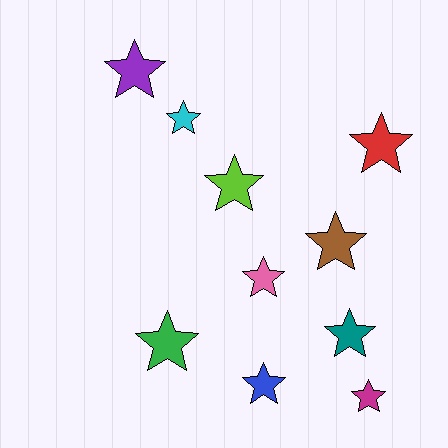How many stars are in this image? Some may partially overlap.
There are 10 stars.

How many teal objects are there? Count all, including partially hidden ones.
There is 1 teal object.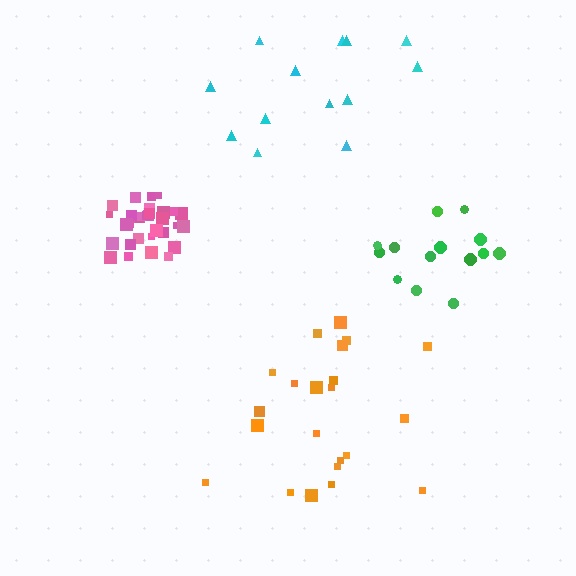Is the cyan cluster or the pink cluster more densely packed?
Pink.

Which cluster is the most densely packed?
Pink.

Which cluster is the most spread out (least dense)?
Cyan.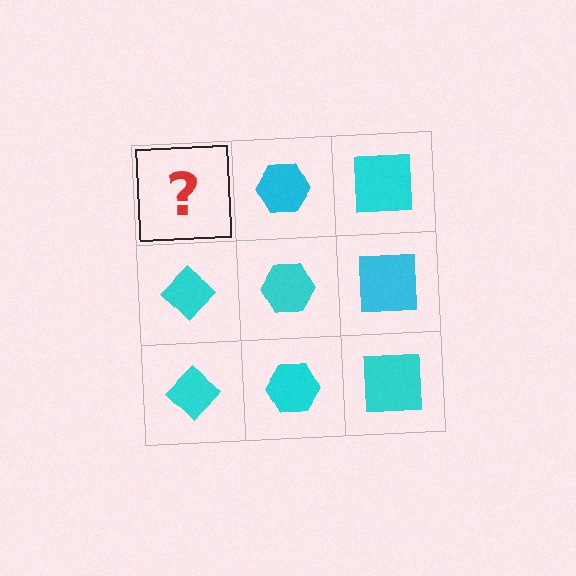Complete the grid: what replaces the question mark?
The question mark should be replaced with a cyan diamond.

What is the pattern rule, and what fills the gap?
The rule is that each column has a consistent shape. The gap should be filled with a cyan diamond.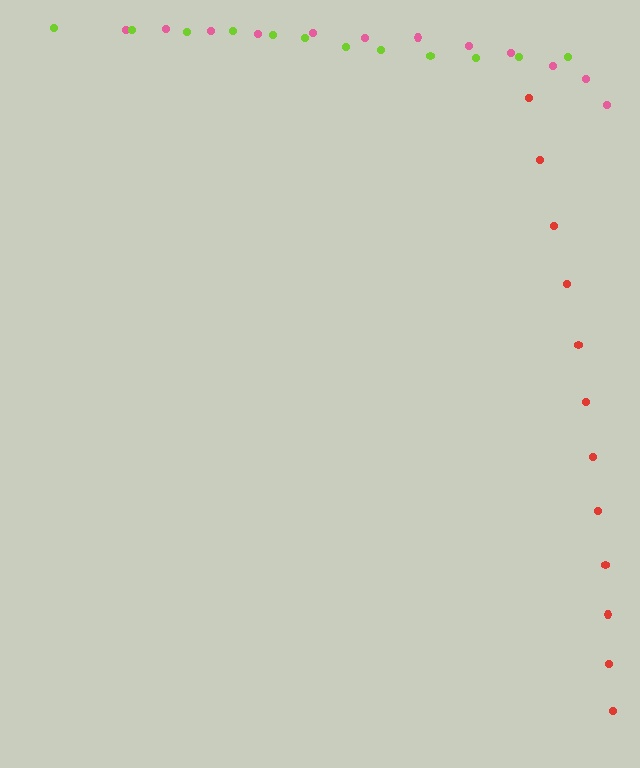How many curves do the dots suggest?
There are 3 distinct paths.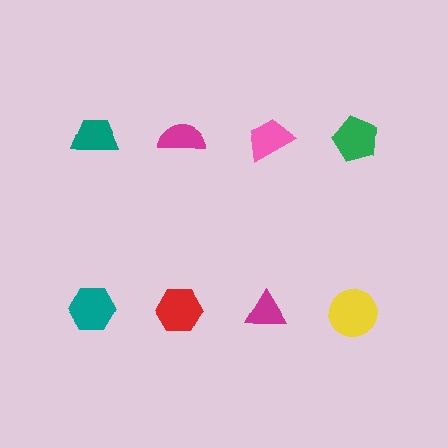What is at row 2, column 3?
A magenta triangle.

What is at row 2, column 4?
A yellow circle.